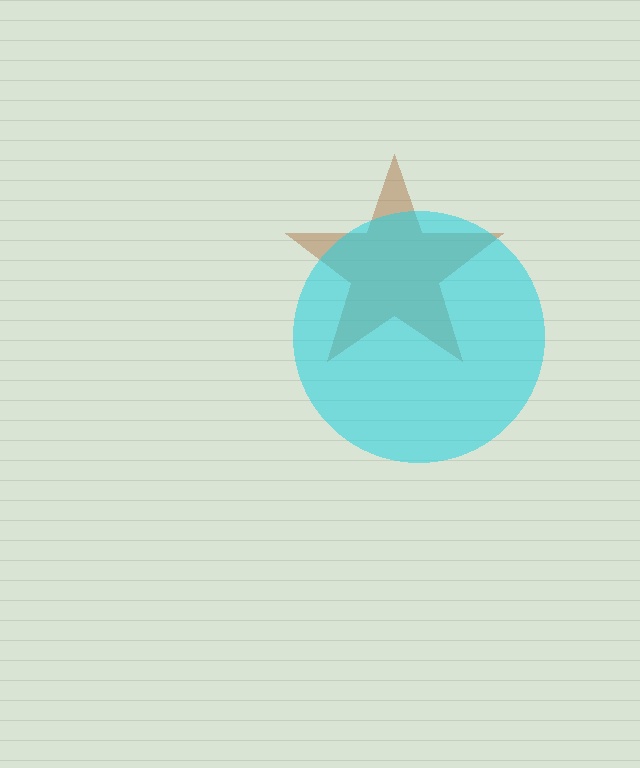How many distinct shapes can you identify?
There are 2 distinct shapes: a brown star, a cyan circle.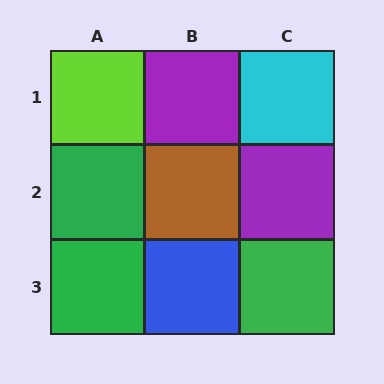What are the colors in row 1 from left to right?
Lime, purple, cyan.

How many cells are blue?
1 cell is blue.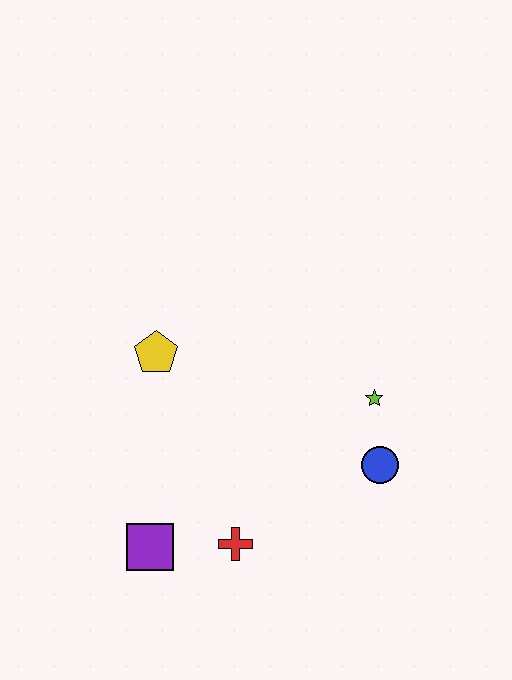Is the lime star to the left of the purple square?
No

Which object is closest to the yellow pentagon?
The purple square is closest to the yellow pentagon.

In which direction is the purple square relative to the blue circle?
The purple square is to the left of the blue circle.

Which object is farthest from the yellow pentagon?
The blue circle is farthest from the yellow pentagon.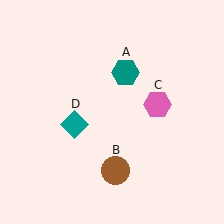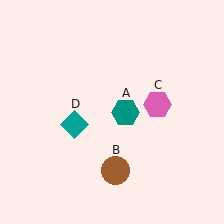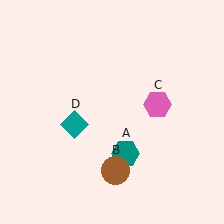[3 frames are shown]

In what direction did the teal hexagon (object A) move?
The teal hexagon (object A) moved down.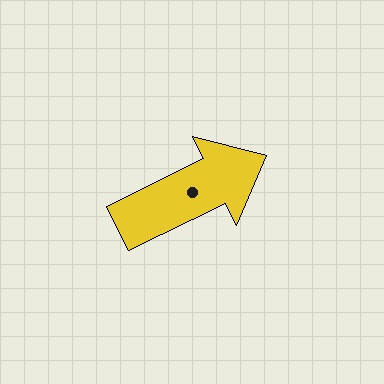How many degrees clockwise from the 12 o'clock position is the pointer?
Approximately 64 degrees.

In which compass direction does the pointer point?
Northeast.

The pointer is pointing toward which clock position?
Roughly 2 o'clock.